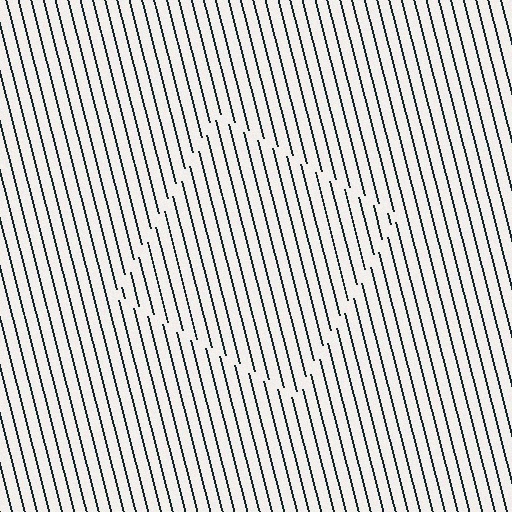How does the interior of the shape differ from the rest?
The interior of the shape contains the same grating, shifted by half a period — the contour is defined by the phase discontinuity where line-ends from the inner and outer gratings abut.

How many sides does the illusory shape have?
4 sides — the line-ends trace a square.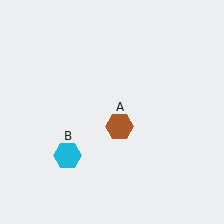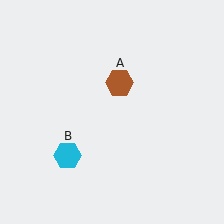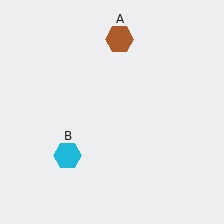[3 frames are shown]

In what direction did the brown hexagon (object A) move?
The brown hexagon (object A) moved up.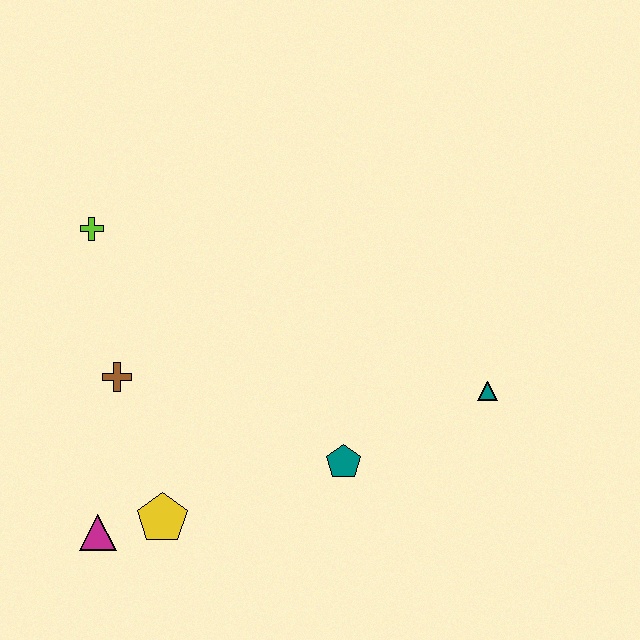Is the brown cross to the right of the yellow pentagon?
No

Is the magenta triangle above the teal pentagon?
No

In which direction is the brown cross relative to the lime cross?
The brown cross is below the lime cross.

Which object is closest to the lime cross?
The brown cross is closest to the lime cross.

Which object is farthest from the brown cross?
The teal triangle is farthest from the brown cross.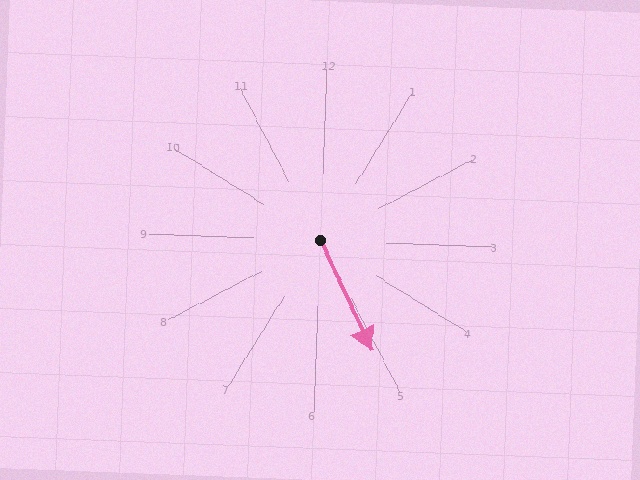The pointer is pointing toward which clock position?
Roughly 5 o'clock.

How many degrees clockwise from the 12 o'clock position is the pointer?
Approximately 153 degrees.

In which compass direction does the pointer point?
Southeast.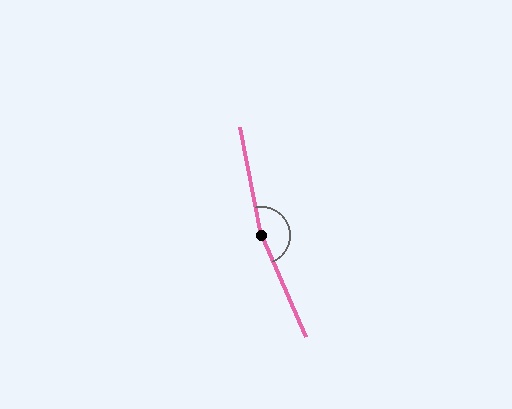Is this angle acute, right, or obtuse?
It is obtuse.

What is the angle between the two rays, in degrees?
Approximately 168 degrees.